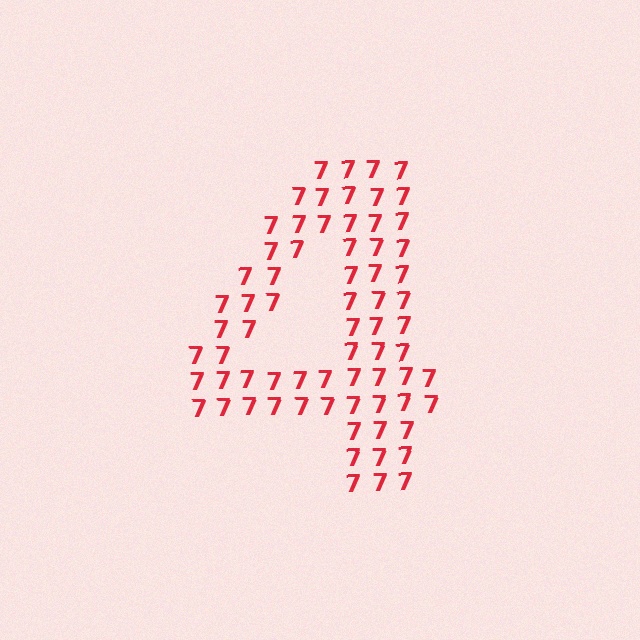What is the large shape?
The large shape is the digit 4.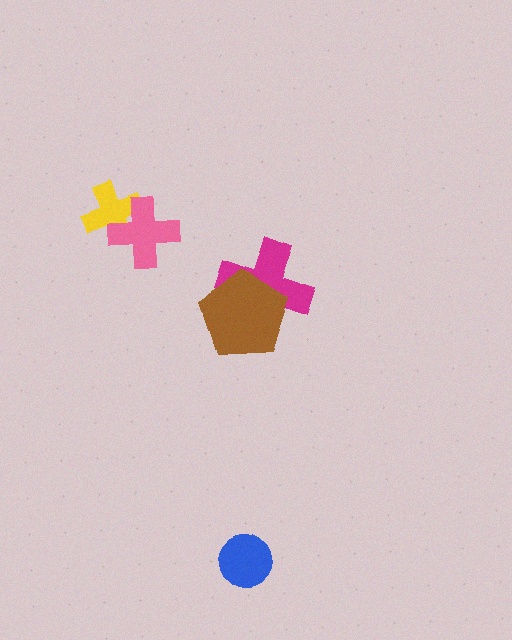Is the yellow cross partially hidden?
Yes, it is partially covered by another shape.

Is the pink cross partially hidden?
No, no other shape covers it.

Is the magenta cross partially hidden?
Yes, it is partially covered by another shape.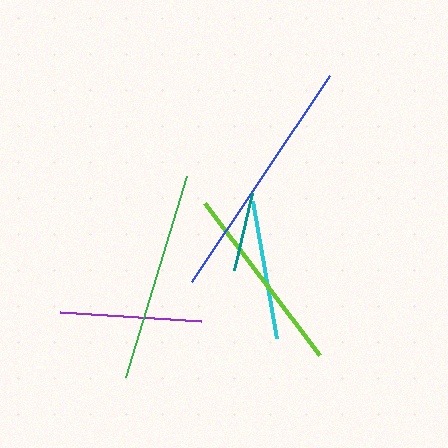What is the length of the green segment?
The green segment is approximately 211 pixels long.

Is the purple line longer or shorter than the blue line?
The blue line is longer than the purple line.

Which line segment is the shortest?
The teal line is the shortest at approximately 78 pixels.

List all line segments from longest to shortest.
From longest to shortest: blue, green, lime, purple, cyan, teal.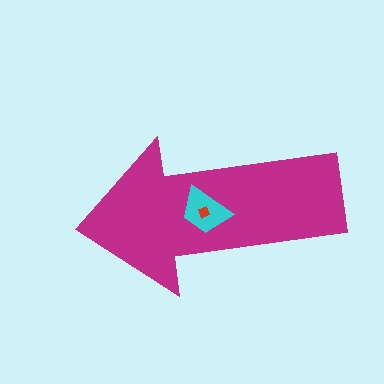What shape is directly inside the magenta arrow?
The cyan trapezoid.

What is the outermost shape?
The magenta arrow.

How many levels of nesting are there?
3.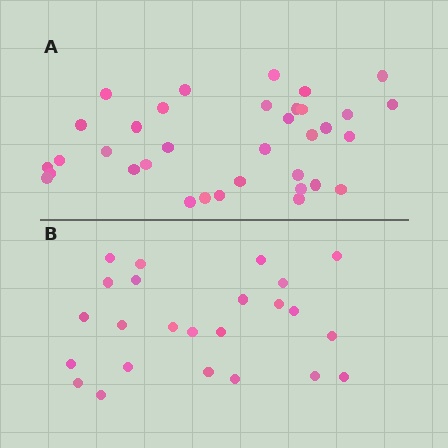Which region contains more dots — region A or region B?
Region A (the top region) has more dots.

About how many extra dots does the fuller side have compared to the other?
Region A has roughly 12 or so more dots than region B.